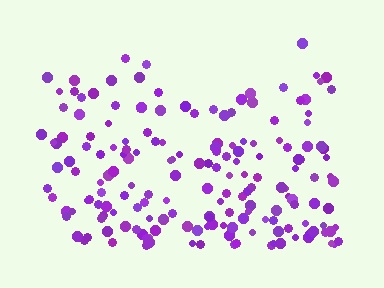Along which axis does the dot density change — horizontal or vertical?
Vertical.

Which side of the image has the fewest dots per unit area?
The top.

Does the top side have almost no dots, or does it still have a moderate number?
Still a moderate number, just noticeably fewer than the bottom.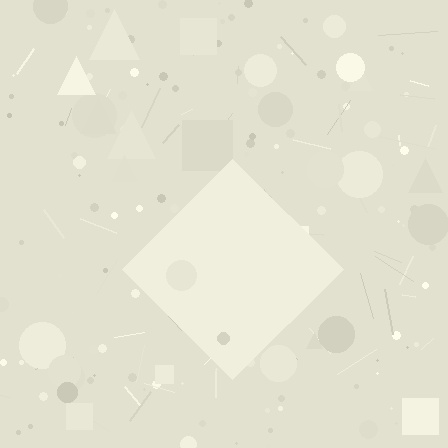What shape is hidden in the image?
A diamond is hidden in the image.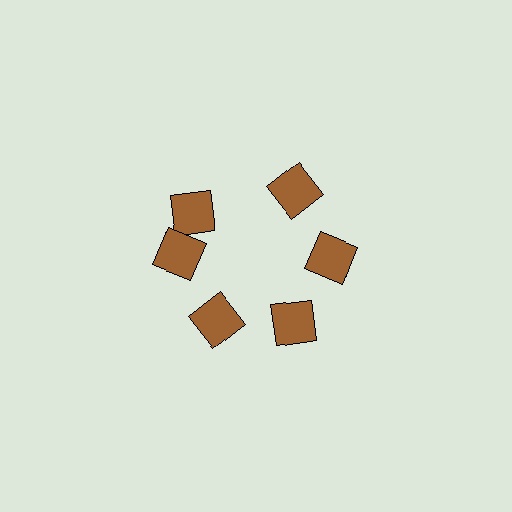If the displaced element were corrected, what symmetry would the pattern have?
It would have 6-fold rotational symmetry — the pattern would map onto itself every 60 degrees.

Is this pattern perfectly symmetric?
No. The 6 brown squares are arranged in a ring, but one element near the 11 o'clock position is rotated out of alignment along the ring, breaking the 6-fold rotational symmetry.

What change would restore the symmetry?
The symmetry would be restored by rotating it back into even spacing with its neighbors so that all 6 squares sit at equal angles and equal distance from the center.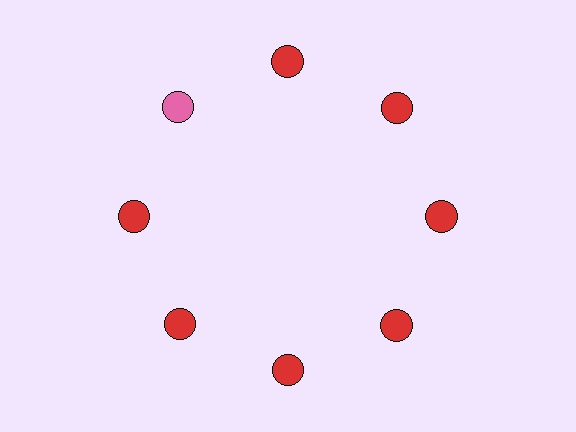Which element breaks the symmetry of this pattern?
The pink circle at roughly the 10 o'clock position breaks the symmetry. All other shapes are red circles.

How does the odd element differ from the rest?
It has a different color: pink instead of red.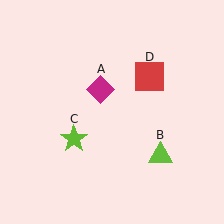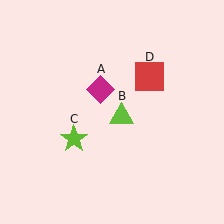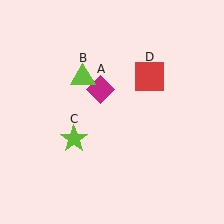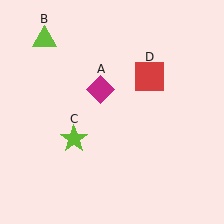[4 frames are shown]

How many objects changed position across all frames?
1 object changed position: lime triangle (object B).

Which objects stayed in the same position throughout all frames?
Magenta diamond (object A) and lime star (object C) and red square (object D) remained stationary.